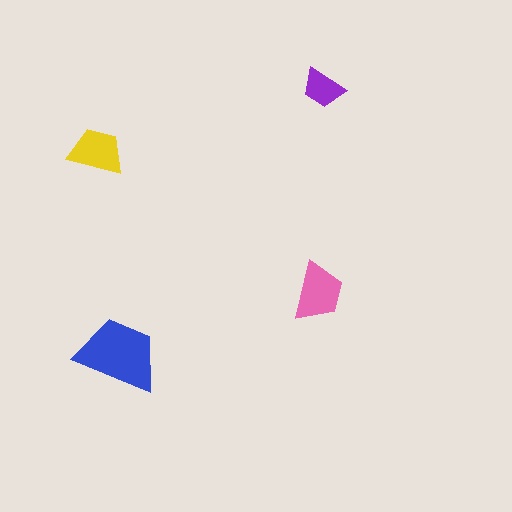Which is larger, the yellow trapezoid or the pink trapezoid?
The pink one.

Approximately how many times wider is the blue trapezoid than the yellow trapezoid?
About 1.5 times wider.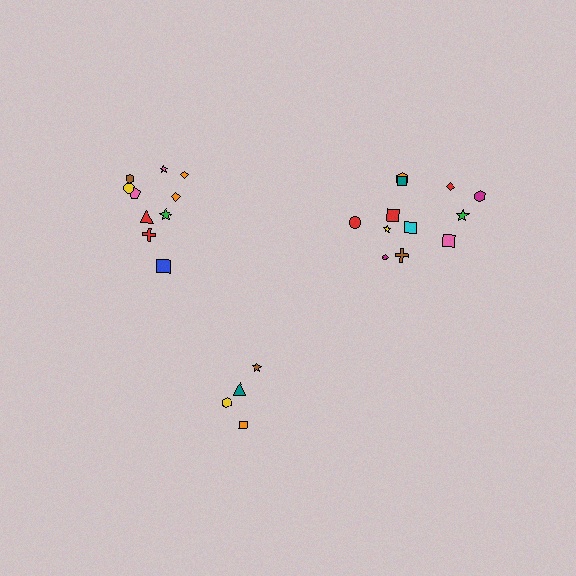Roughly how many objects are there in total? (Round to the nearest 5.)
Roughly 25 objects in total.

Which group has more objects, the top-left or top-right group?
The top-right group.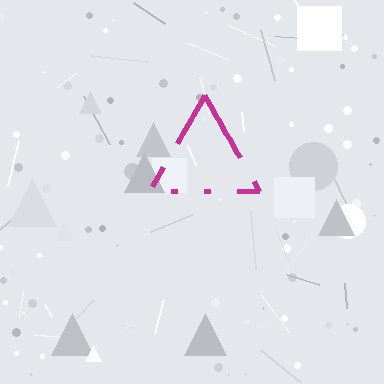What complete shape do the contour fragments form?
The contour fragments form a triangle.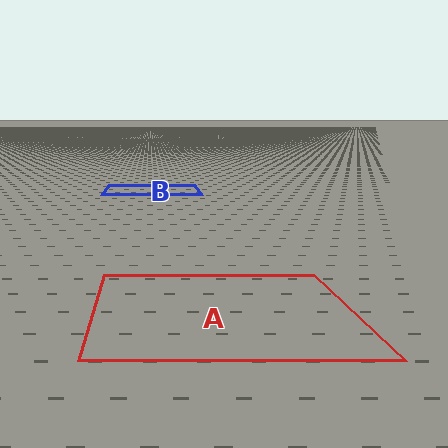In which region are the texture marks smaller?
The texture marks are smaller in region B, because it is farther away.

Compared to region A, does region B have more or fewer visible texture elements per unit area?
Region B has more texture elements per unit area — they are packed more densely because it is farther away.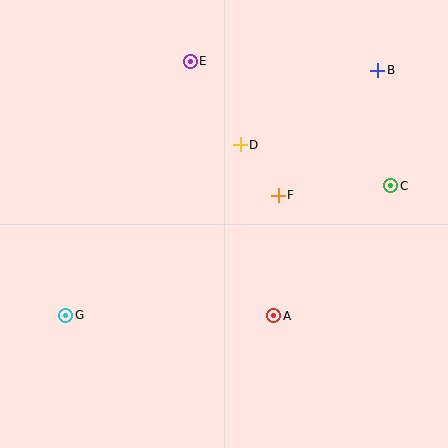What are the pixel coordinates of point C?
Point C is at (391, 186).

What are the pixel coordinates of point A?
Point A is at (274, 316).